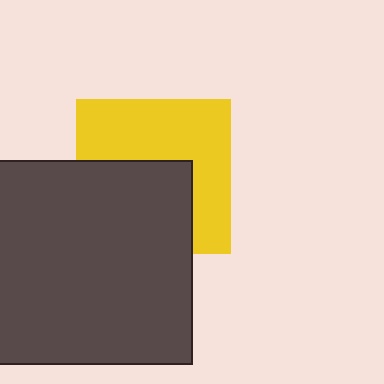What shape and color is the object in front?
The object in front is a dark gray square.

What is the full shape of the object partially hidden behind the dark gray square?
The partially hidden object is a yellow square.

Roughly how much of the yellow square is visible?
About half of it is visible (roughly 54%).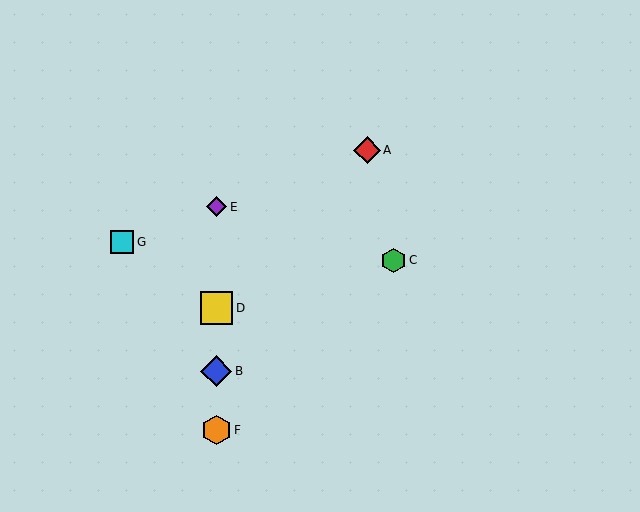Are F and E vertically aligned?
Yes, both are at x≈216.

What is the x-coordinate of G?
Object G is at x≈122.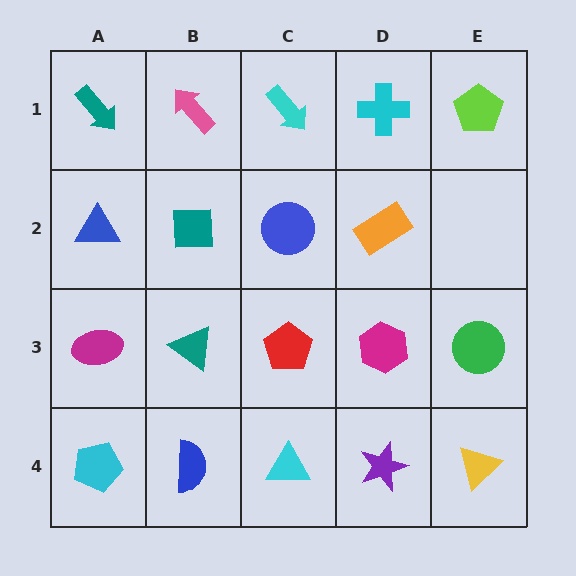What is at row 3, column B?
A teal triangle.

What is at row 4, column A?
A cyan pentagon.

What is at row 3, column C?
A red pentagon.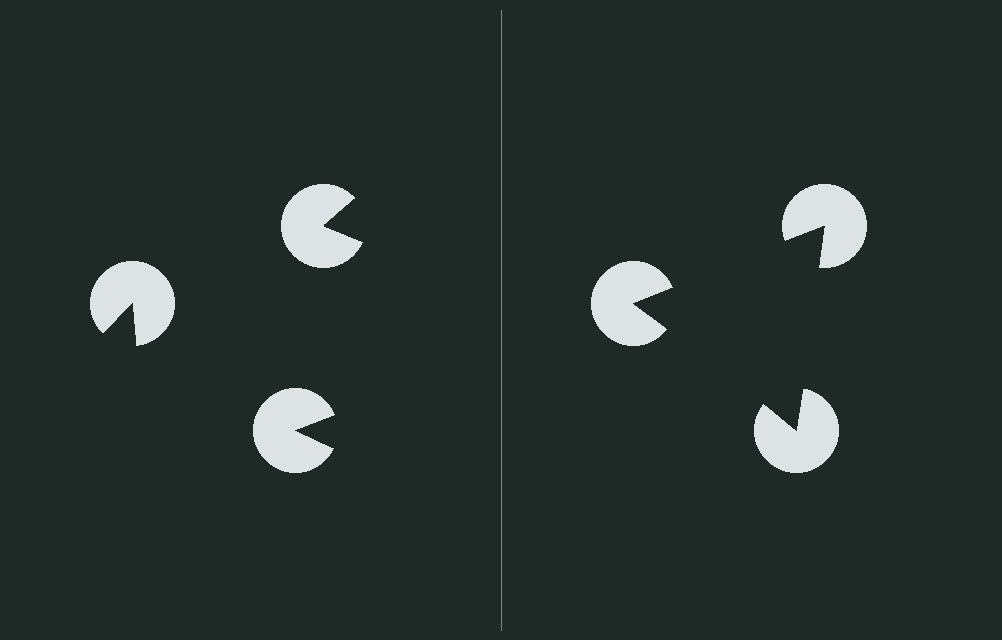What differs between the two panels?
The pac-man discs are positioned identically on both sides; only the wedge orientations differ. On the right they align to a triangle; on the left they are misaligned.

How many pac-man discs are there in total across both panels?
6 — 3 on each side.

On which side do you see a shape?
An illusory triangle appears on the right side. On the left side the wedge cuts are rotated, so no coherent shape forms.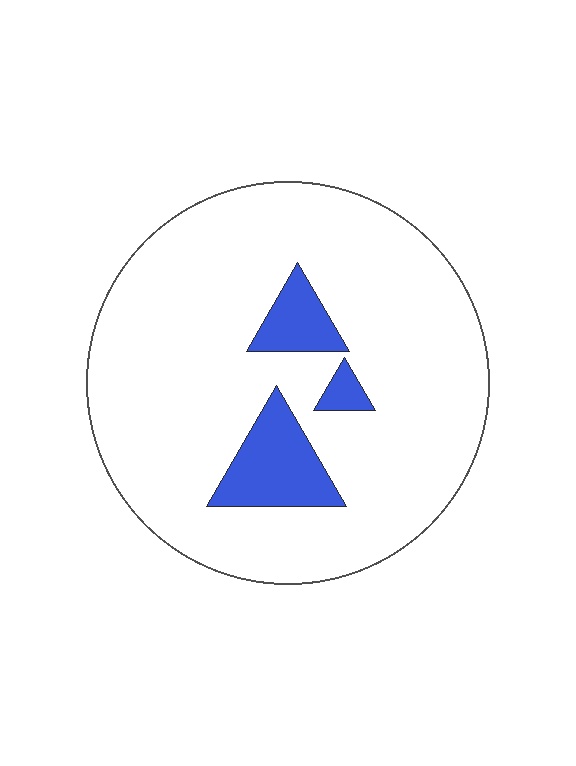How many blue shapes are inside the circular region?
3.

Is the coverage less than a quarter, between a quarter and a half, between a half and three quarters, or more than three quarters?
Less than a quarter.